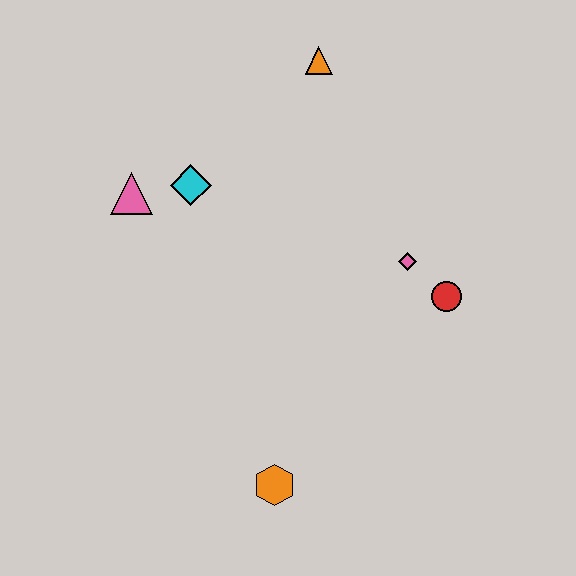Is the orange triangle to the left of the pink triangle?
No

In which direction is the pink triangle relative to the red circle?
The pink triangle is to the left of the red circle.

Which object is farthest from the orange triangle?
The orange hexagon is farthest from the orange triangle.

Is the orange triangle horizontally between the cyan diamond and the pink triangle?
No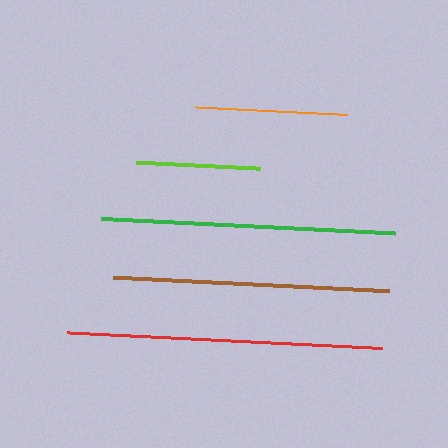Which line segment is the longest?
The red line is the longest at approximately 314 pixels.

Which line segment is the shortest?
The lime line is the shortest at approximately 124 pixels.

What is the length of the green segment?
The green segment is approximately 294 pixels long.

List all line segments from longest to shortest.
From longest to shortest: red, green, brown, orange, lime.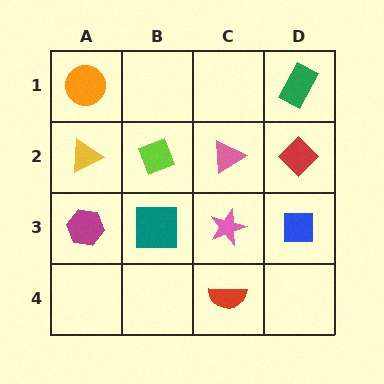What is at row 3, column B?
A teal square.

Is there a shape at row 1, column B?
No, that cell is empty.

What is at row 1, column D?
A green rectangle.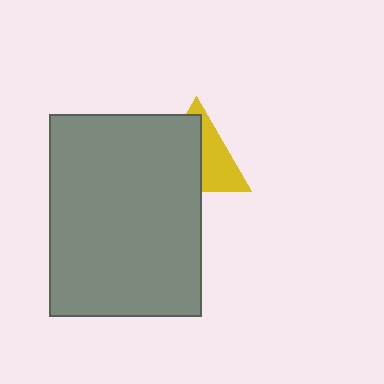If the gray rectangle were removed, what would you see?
You would see the complete yellow triangle.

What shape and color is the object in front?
The object in front is a gray rectangle.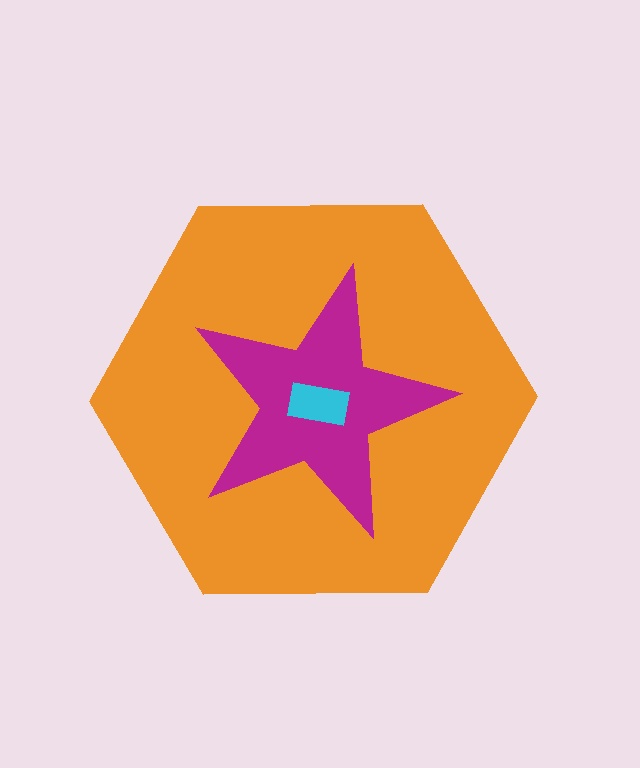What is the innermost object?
The cyan rectangle.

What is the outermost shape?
The orange hexagon.